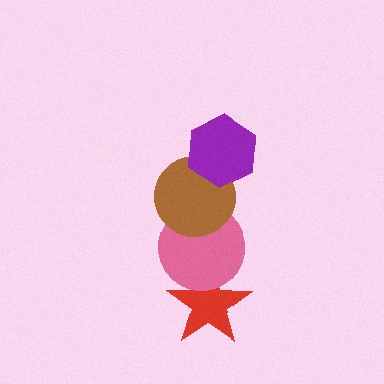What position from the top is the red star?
The red star is 4th from the top.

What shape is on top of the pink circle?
The brown circle is on top of the pink circle.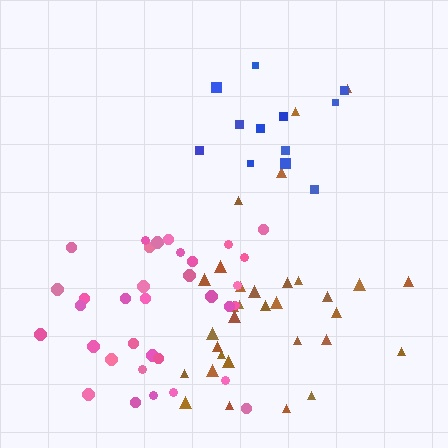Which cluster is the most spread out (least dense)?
Blue.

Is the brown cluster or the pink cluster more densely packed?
Pink.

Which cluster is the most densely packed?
Pink.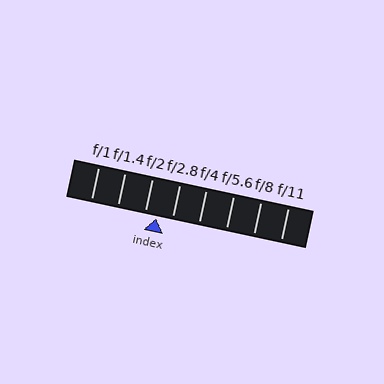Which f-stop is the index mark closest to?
The index mark is closest to f/2.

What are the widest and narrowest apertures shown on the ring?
The widest aperture shown is f/1 and the narrowest is f/11.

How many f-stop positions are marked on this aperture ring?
There are 8 f-stop positions marked.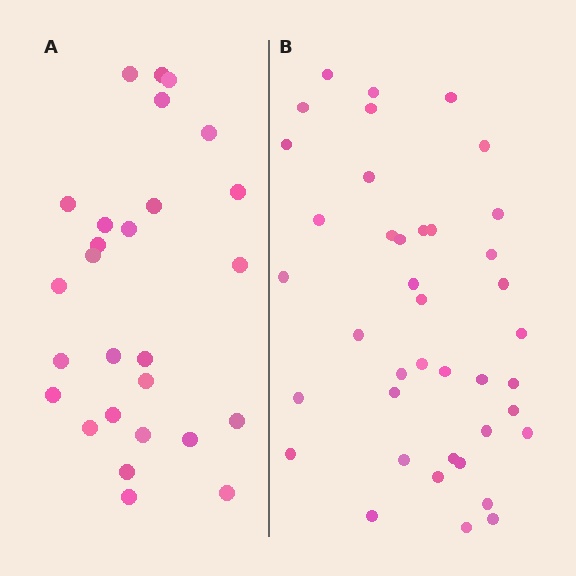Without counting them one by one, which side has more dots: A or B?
Region B (the right region) has more dots.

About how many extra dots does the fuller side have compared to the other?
Region B has approximately 15 more dots than region A.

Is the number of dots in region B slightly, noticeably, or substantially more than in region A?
Region B has substantially more. The ratio is roughly 1.5 to 1.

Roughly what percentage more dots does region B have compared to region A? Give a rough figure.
About 50% more.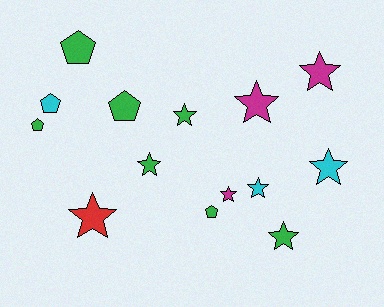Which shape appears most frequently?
Star, with 9 objects.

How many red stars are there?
There is 1 red star.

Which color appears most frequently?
Green, with 7 objects.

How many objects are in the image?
There are 14 objects.